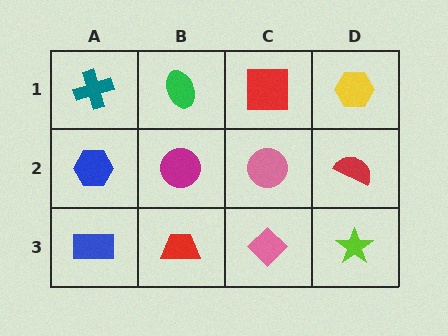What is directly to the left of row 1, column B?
A teal cross.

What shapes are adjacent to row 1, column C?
A pink circle (row 2, column C), a green ellipse (row 1, column B), a yellow hexagon (row 1, column D).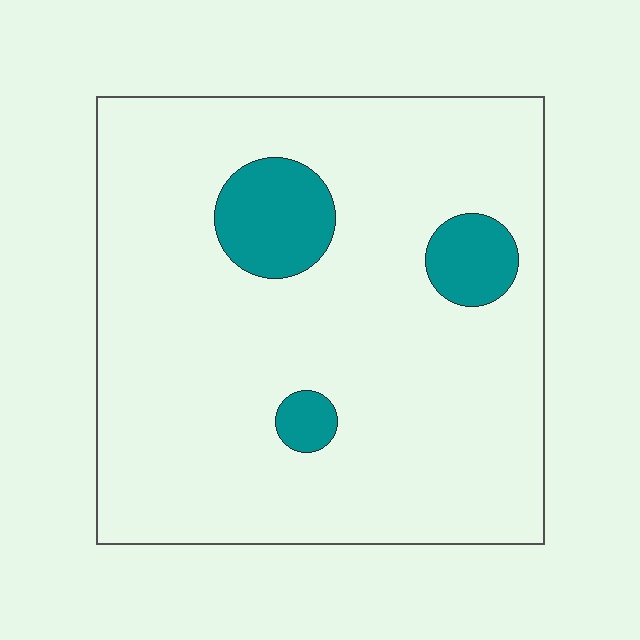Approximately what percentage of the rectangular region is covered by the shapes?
Approximately 10%.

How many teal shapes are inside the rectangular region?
3.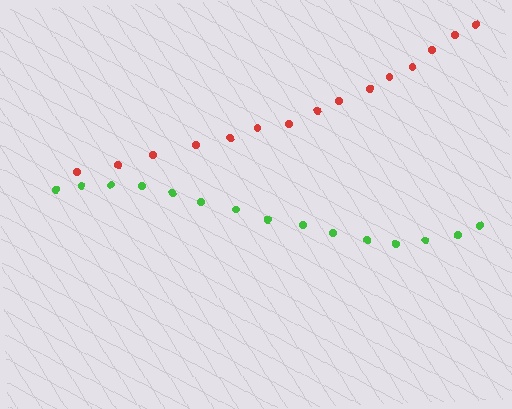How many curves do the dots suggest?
There are 2 distinct paths.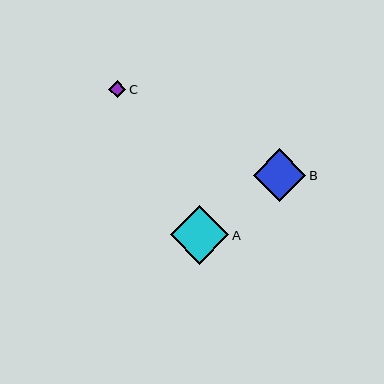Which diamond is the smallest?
Diamond C is the smallest with a size of approximately 17 pixels.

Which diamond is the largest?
Diamond A is the largest with a size of approximately 59 pixels.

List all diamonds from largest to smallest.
From largest to smallest: A, B, C.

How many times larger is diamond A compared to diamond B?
Diamond A is approximately 1.1 times the size of diamond B.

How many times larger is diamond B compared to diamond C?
Diamond B is approximately 3.1 times the size of diamond C.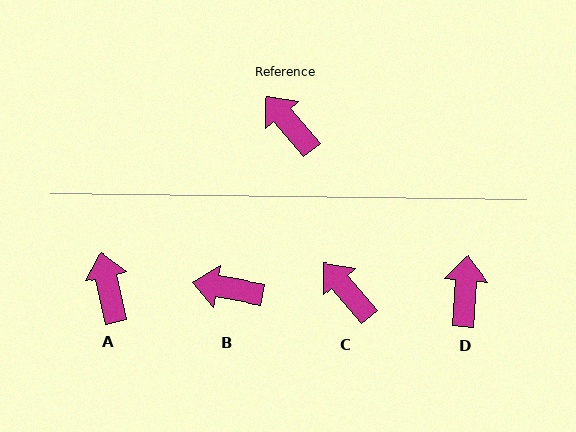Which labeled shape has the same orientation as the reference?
C.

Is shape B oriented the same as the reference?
No, it is off by about 40 degrees.